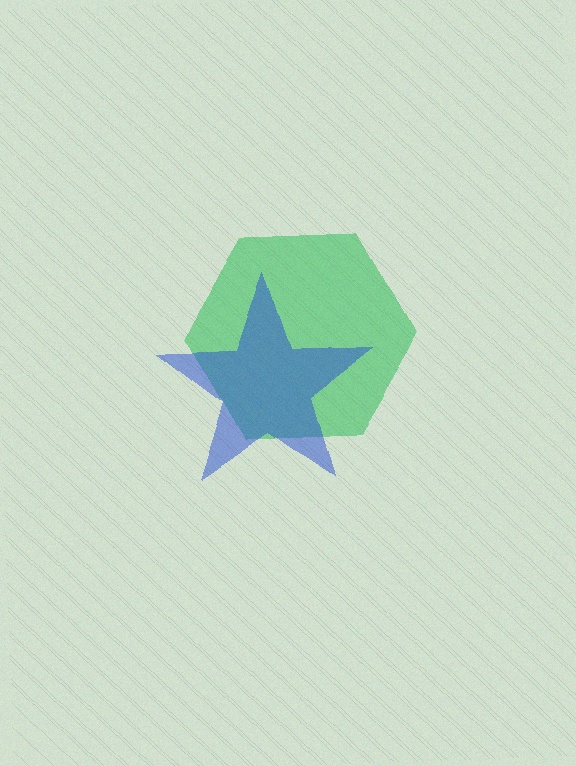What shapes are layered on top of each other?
The layered shapes are: a green hexagon, a blue star.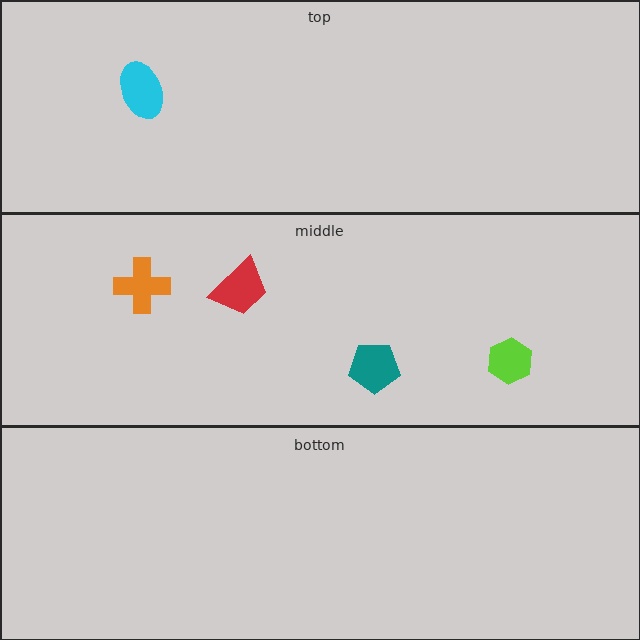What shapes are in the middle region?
The lime hexagon, the teal pentagon, the red trapezoid, the orange cross.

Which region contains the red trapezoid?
The middle region.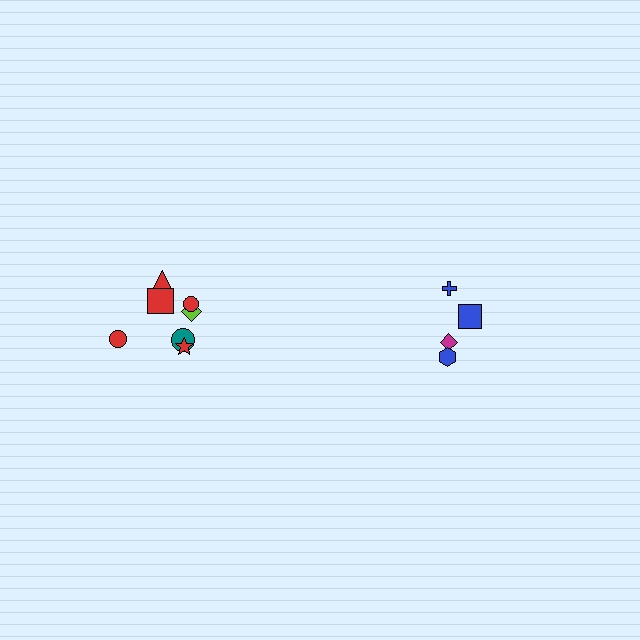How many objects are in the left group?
There are 7 objects.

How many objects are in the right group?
There are 4 objects.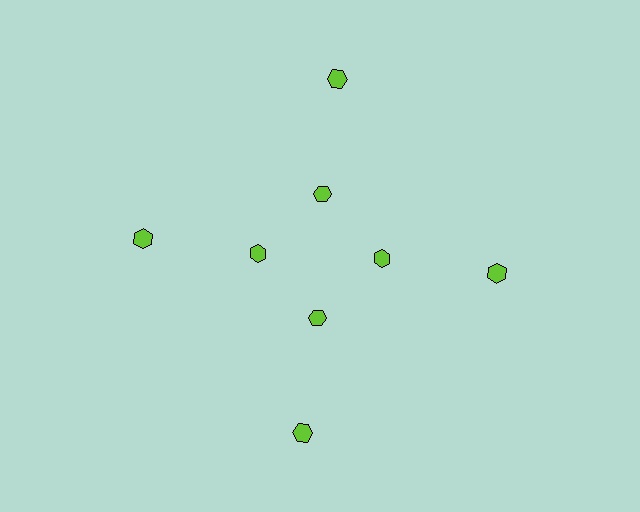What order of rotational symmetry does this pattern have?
This pattern has 4-fold rotational symmetry.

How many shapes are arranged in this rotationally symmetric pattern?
There are 8 shapes, arranged in 4 groups of 2.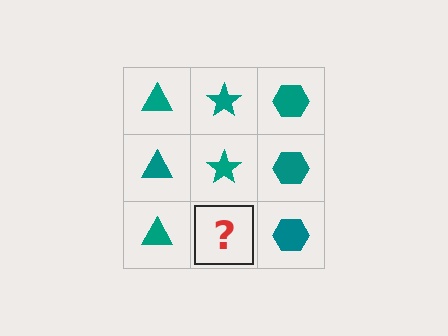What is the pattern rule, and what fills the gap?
The rule is that each column has a consistent shape. The gap should be filled with a teal star.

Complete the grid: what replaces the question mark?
The question mark should be replaced with a teal star.